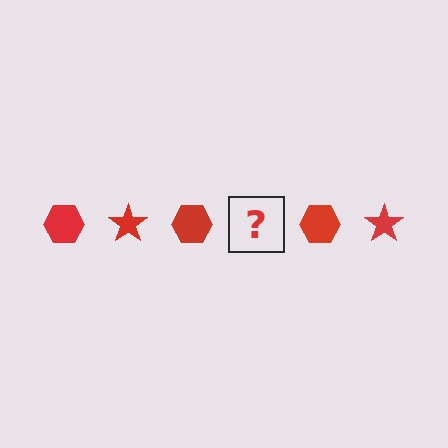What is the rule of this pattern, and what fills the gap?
The rule is that the pattern cycles through hexagon, star shapes in red. The gap should be filled with a red star.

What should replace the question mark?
The question mark should be replaced with a red star.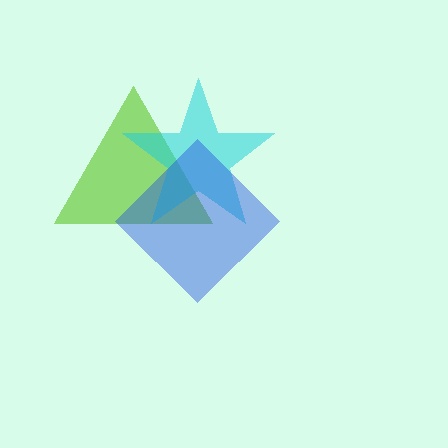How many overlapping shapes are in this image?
There are 3 overlapping shapes in the image.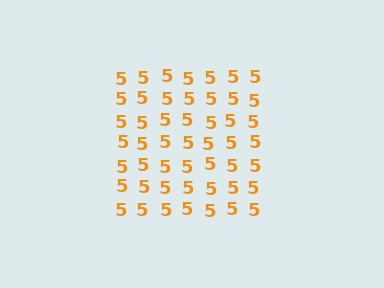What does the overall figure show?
The overall figure shows a square.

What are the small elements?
The small elements are digit 5's.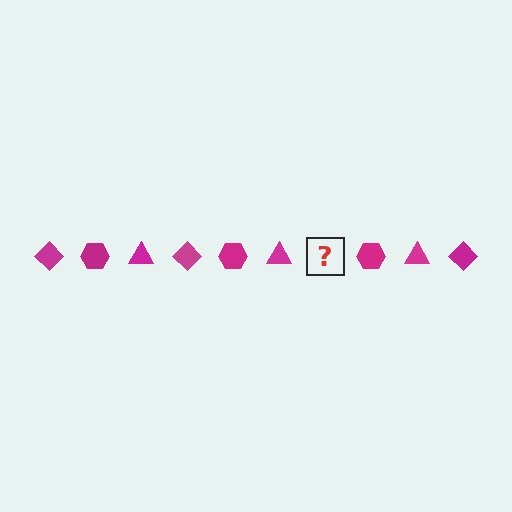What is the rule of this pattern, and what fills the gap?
The rule is that the pattern cycles through diamond, hexagon, triangle shapes in magenta. The gap should be filled with a magenta diamond.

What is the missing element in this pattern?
The missing element is a magenta diamond.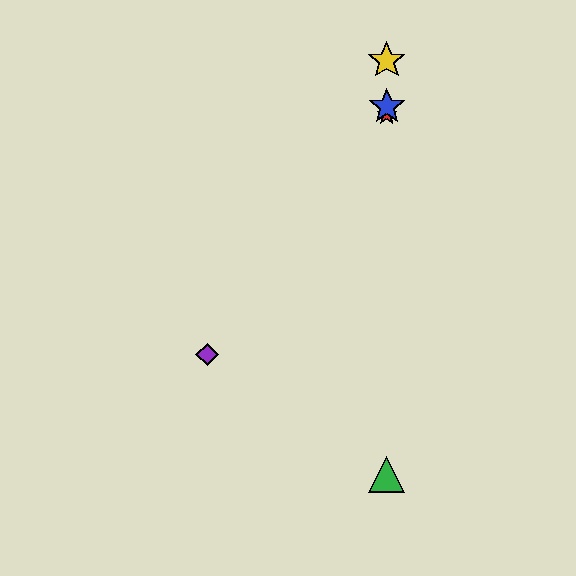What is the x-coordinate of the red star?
The red star is at x≈387.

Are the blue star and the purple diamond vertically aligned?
No, the blue star is at x≈387 and the purple diamond is at x≈207.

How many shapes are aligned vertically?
4 shapes (the red star, the blue star, the green triangle, the yellow star) are aligned vertically.